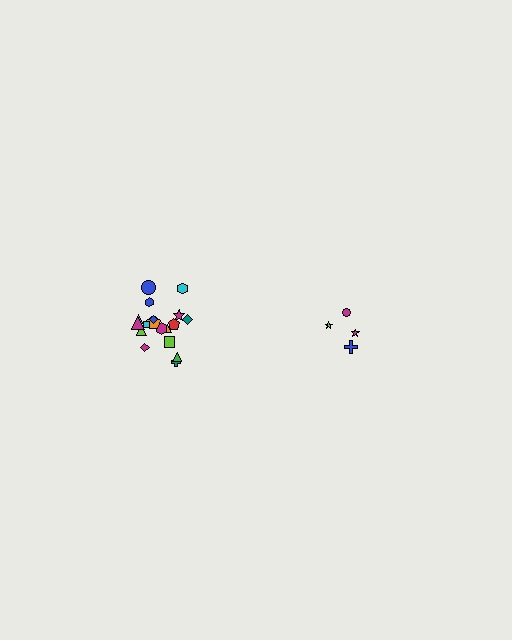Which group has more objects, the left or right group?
The left group.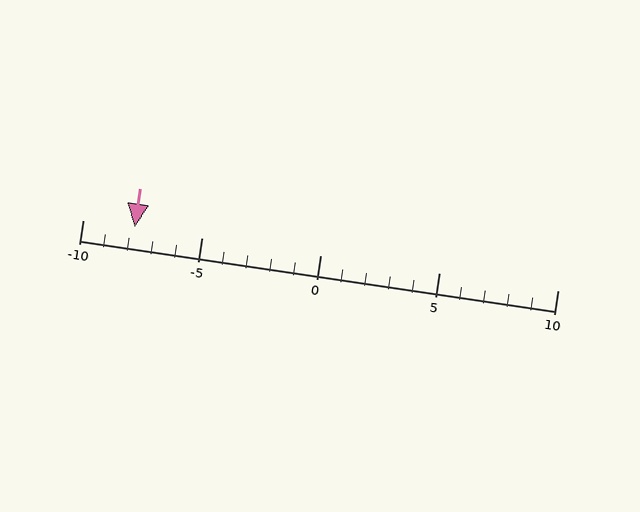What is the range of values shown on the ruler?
The ruler shows values from -10 to 10.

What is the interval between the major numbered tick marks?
The major tick marks are spaced 5 units apart.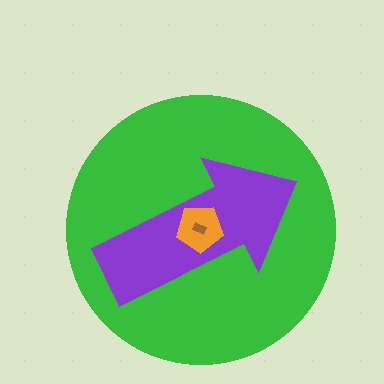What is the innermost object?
The brown rectangle.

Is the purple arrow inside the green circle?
Yes.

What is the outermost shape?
The green circle.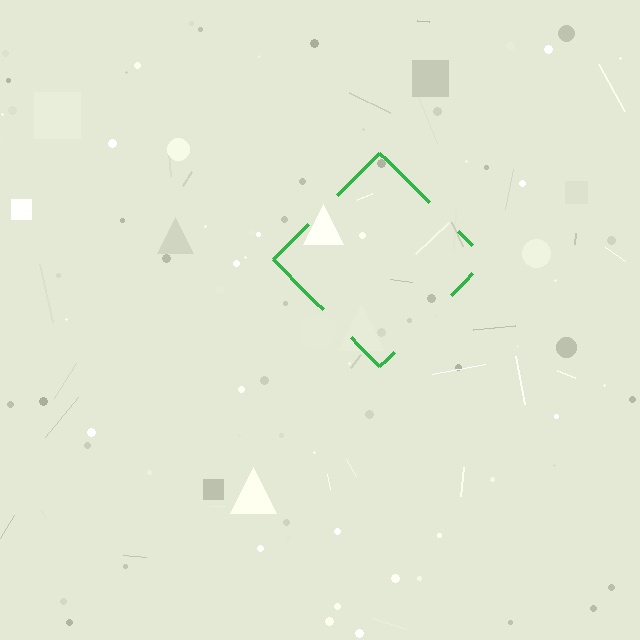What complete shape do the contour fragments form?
The contour fragments form a diamond.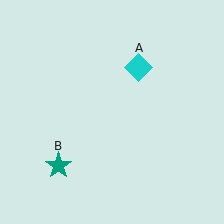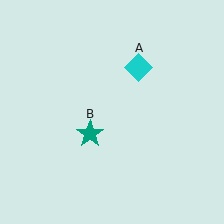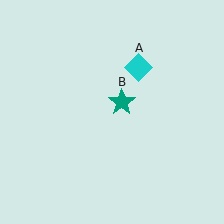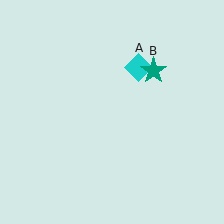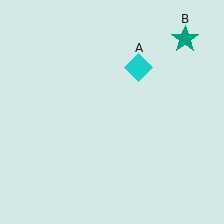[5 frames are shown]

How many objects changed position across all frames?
1 object changed position: teal star (object B).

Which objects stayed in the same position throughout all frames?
Cyan diamond (object A) remained stationary.